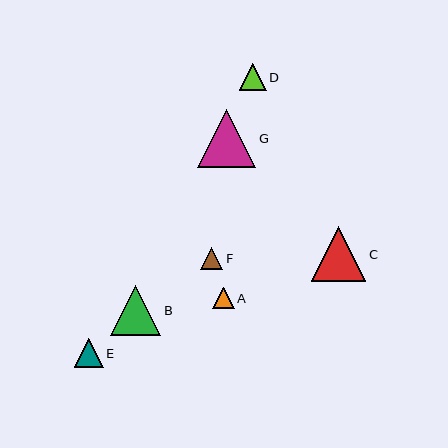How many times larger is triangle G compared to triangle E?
Triangle G is approximately 2.0 times the size of triangle E.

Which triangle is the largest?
Triangle G is the largest with a size of approximately 58 pixels.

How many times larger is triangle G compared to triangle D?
Triangle G is approximately 2.2 times the size of triangle D.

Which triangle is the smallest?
Triangle A is the smallest with a size of approximately 22 pixels.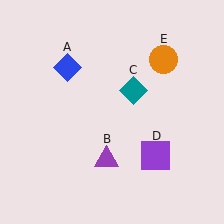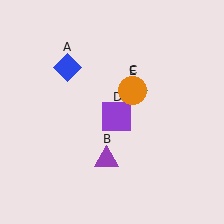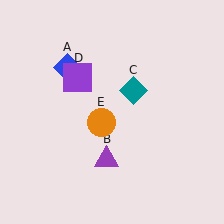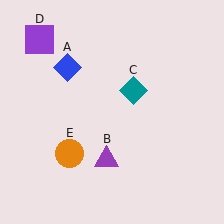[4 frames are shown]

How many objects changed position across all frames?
2 objects changed position: purple square (object D), orange circle (object E).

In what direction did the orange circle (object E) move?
The orange circle (object E) moved down and to the left.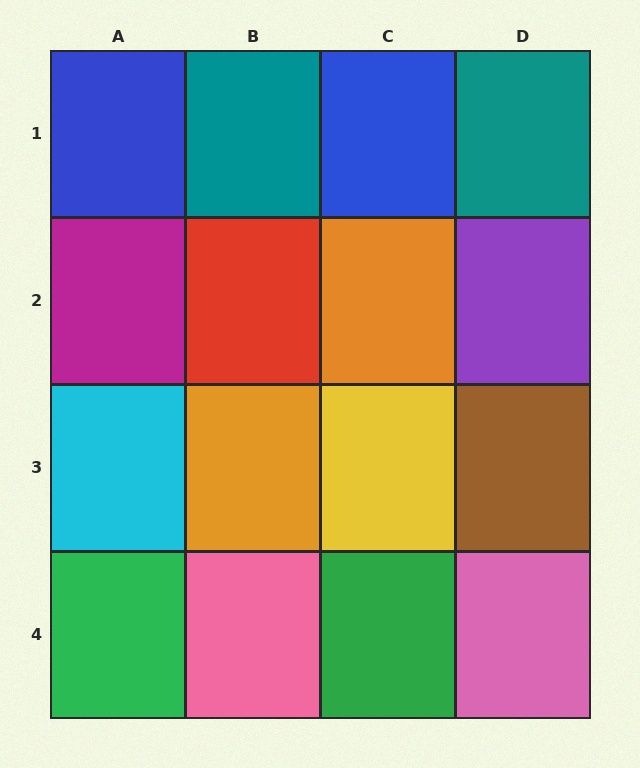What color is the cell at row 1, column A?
Blue.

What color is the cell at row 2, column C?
Orange.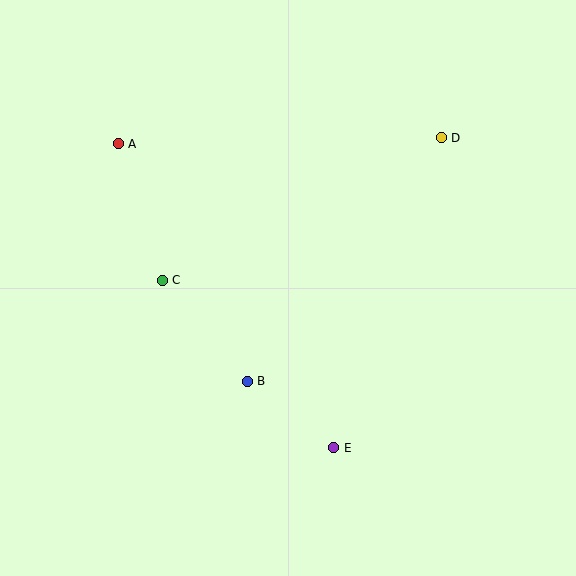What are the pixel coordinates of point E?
Point E is at (334, 448).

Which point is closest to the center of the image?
Point B at (247, 381) is closest to the center.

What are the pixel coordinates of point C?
Point C is at (162, 280).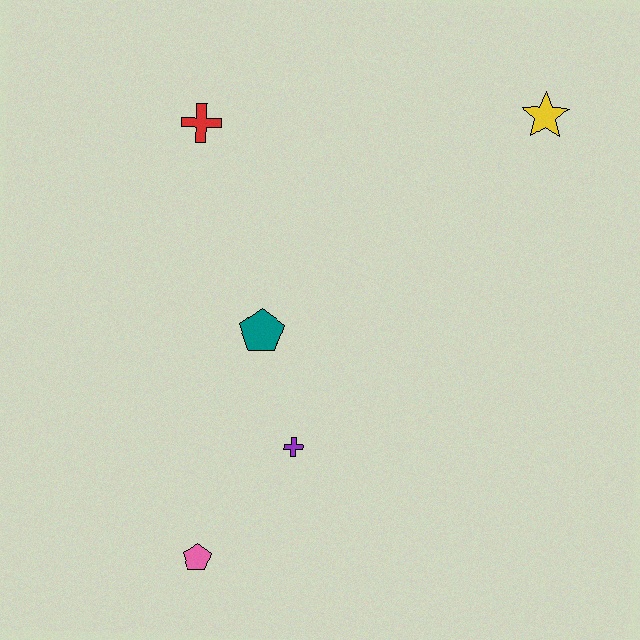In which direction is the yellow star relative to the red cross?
The yellow star is to the right of the red cross.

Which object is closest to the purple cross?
The teal pentagon is closest to the purple cross.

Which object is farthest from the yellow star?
The pink pentagon is farthest from the yellow star.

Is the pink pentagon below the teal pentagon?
Yes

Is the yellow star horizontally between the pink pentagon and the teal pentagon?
No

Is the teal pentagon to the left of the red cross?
No